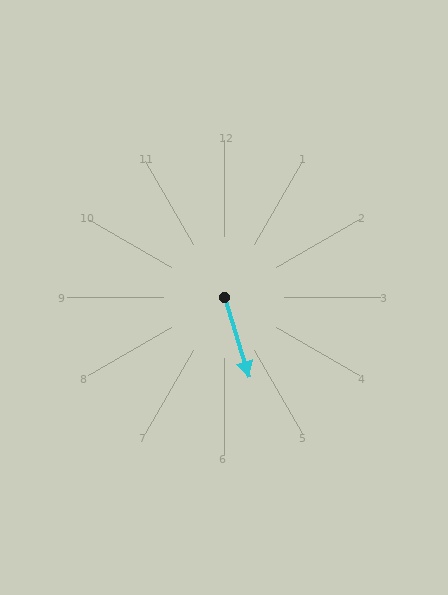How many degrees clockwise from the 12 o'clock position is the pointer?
Approximately 163 degrees.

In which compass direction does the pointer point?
South.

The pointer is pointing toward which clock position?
Roughly 5 o'clock.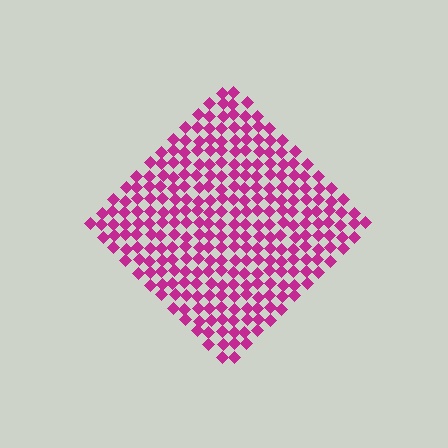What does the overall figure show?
The overall figure shows a diamond.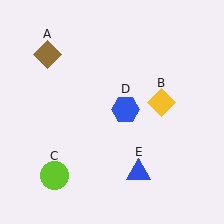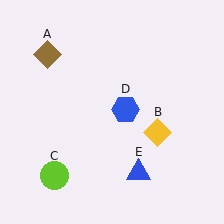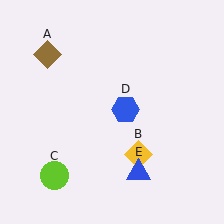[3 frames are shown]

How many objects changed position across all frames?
1 object changed position: yellow diamond (object B).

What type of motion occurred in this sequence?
The yellow diamond (object B) rotated clockwise around the center of the scene.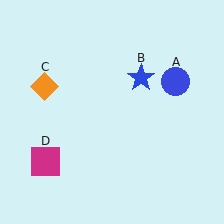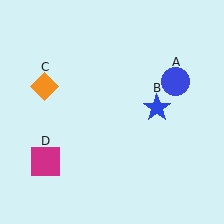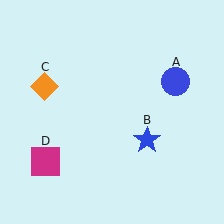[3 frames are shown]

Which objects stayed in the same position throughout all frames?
Blue circle (object A) and orange diamond (object C) and magenta square (object D) remained stationary.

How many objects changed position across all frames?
1 object changed position: blue star (object B).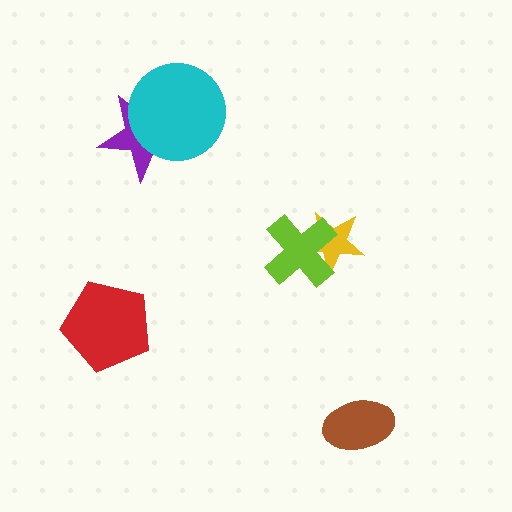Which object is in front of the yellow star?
The lime cross is in front of the yellow star.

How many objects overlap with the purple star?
1 object overlaps with the purple star.